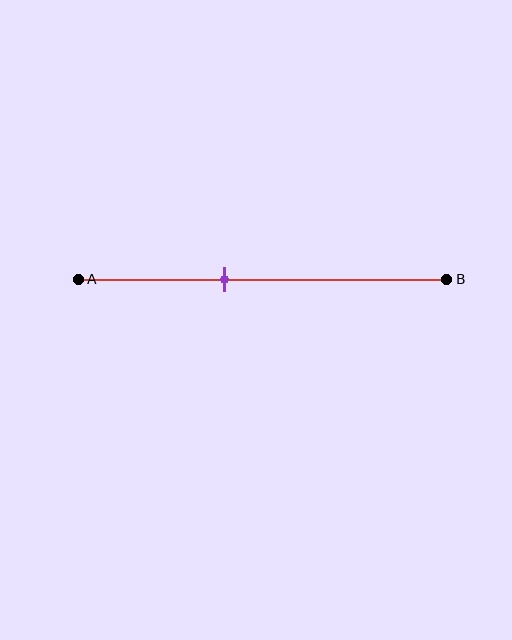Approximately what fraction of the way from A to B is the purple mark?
The purple mark is approximately 40% of the way from A to B.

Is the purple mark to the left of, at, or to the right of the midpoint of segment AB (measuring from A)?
The purple mark is to the left of the midpoint of segment AB.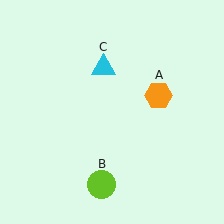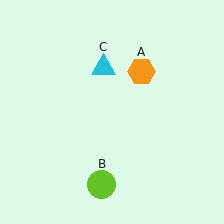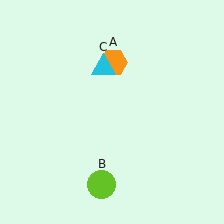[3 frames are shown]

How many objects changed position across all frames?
1 object changed position: orange hexagon (object A).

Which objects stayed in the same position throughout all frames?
Lime circle (object B) and cyan triangle (object C) remained stationary.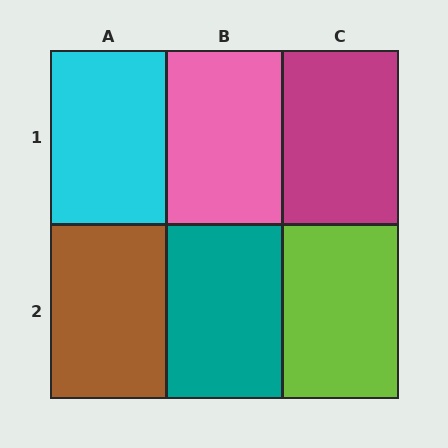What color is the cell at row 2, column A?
Brown.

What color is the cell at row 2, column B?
Teal.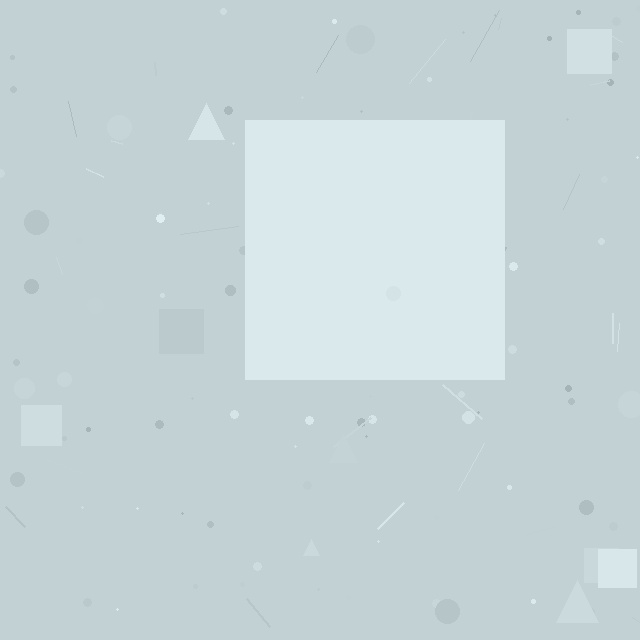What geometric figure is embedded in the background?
A square is embedded in the background.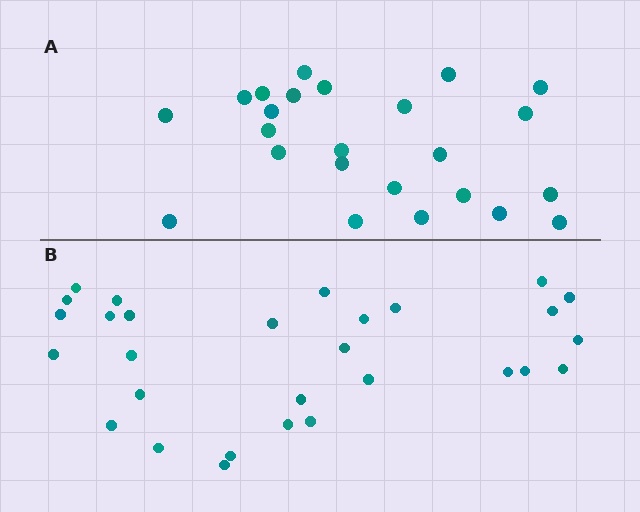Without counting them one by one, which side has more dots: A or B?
Region B (the bottom region) has more dots.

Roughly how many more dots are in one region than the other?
Region B has about 5 more dots than region A.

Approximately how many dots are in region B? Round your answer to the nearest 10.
About 30 dots. (The exact count is 29, which rounds to 30.)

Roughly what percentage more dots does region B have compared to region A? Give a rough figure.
About 20% more.